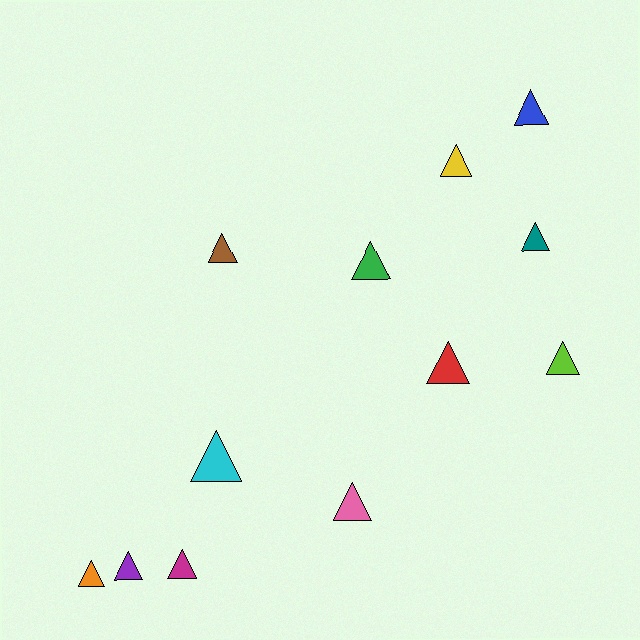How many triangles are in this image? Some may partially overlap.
There are 12 triangles.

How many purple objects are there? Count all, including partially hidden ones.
There is 1 purple object.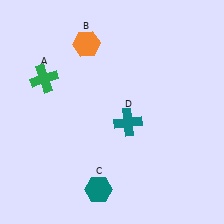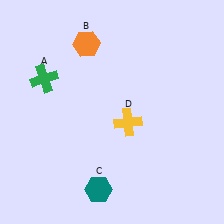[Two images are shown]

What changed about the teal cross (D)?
In Image 1, D is teal. In Image 2, it changed to yellow.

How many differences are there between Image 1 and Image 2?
There is 1 difference between the two images.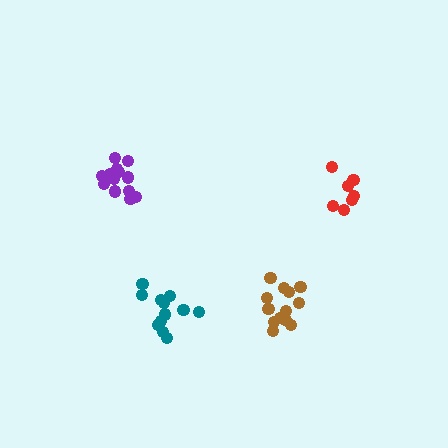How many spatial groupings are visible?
There are 4 spatial groupings.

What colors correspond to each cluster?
The clusters are colored: purple, teal, brown, red.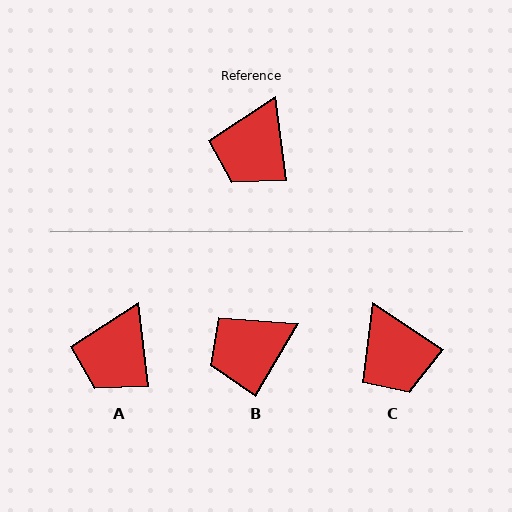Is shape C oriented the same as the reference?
No, it is off by about 49 degrees.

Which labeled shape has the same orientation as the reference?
A.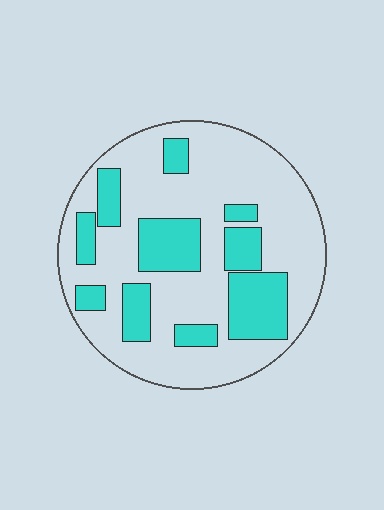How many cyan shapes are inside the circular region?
10.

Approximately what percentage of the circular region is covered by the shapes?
Approximately 30%.